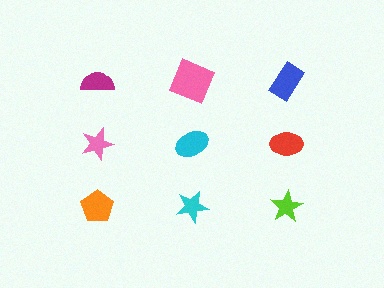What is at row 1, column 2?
A pink square.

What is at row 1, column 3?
A blue rectangle.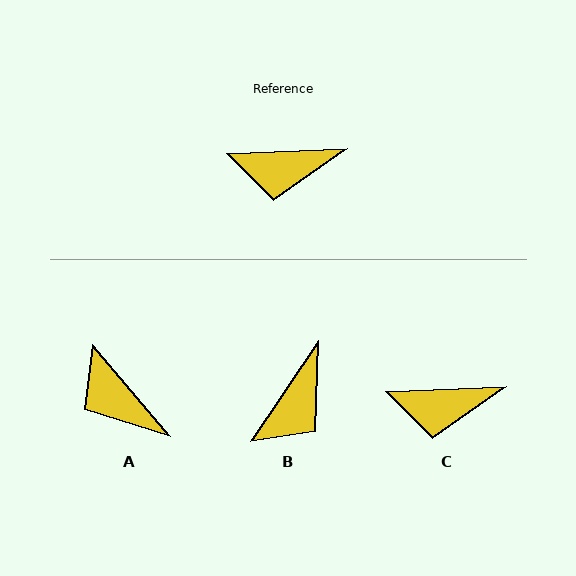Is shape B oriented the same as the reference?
No, it is off by about 53 degrees.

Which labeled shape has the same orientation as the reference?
C.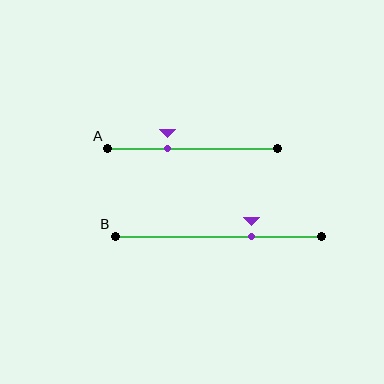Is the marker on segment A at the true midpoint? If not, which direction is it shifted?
No, the marker on segment A is shifted to the left by about 15% of the segment length.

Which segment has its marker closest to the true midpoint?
Segment A has its marker closest to the true midpoint.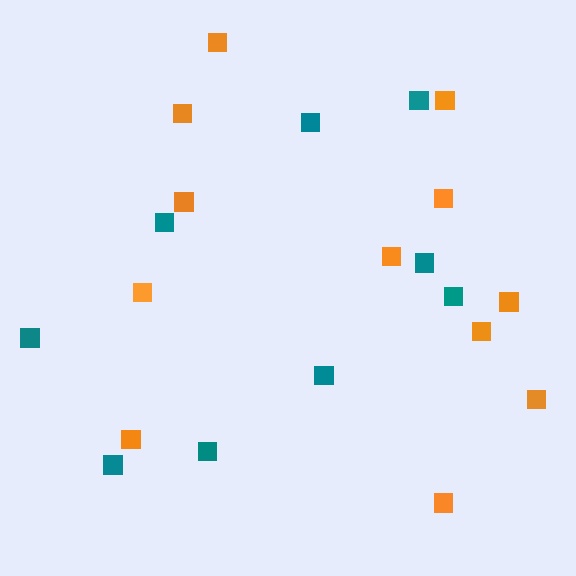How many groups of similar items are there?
There are 2 groups: one group of orange squares (12) and one group of teal squares (9).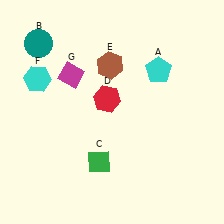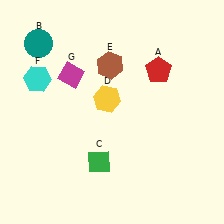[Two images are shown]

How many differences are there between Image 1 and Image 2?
There are 2 differences between the two images.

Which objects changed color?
A changed from cyan to red. D changed from red to yellow.